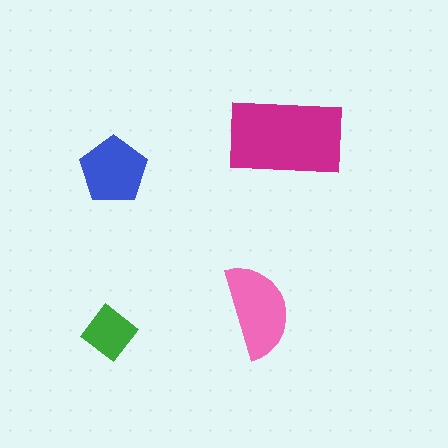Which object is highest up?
The magenta rectangle is topmost.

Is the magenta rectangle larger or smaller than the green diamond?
Larger.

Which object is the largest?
The magenta rectangle.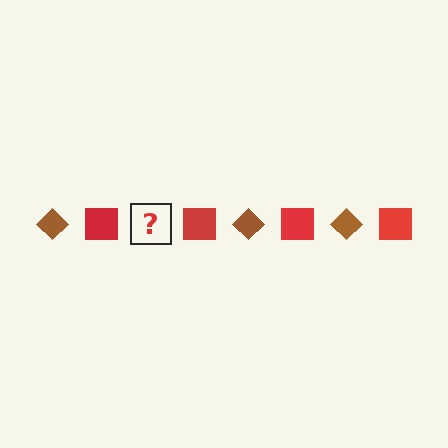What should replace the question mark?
The question mark should be replaced with a brown diamond.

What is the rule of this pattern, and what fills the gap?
The rule is that the pattern alternates between brown diamond and red square. The gap should be filled with a brown diamond.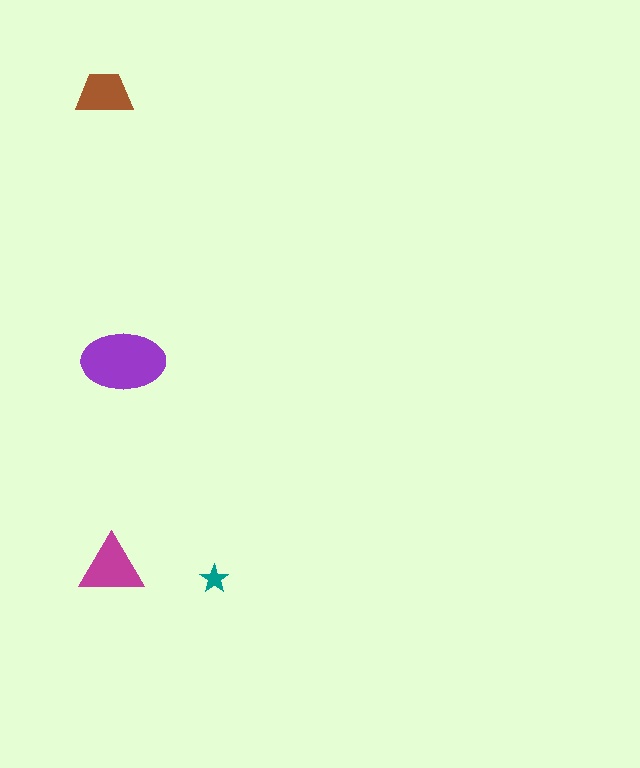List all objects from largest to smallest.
The purple ellipse, the magenta triangle, the brown trapezoid, the teal star.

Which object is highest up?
The brown trapezoid is topmost.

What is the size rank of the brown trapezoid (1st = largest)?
3rd.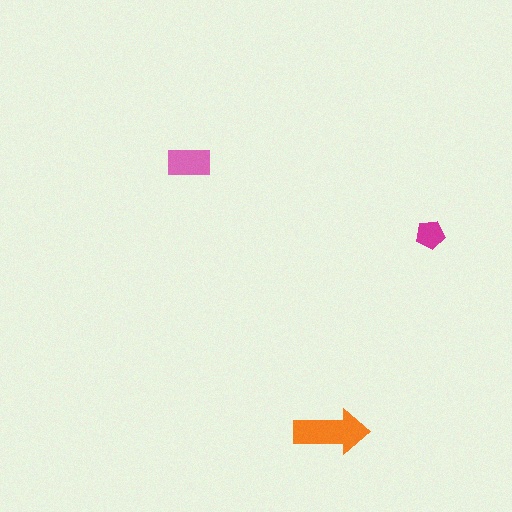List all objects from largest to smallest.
The orange arrow, the pink rectangle, the magenta pentagon.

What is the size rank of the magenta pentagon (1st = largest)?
3rd.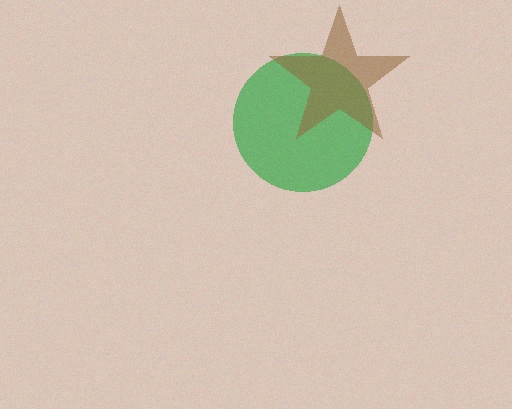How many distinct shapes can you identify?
There are 2 distinct shapes: a green circle, a brown star.